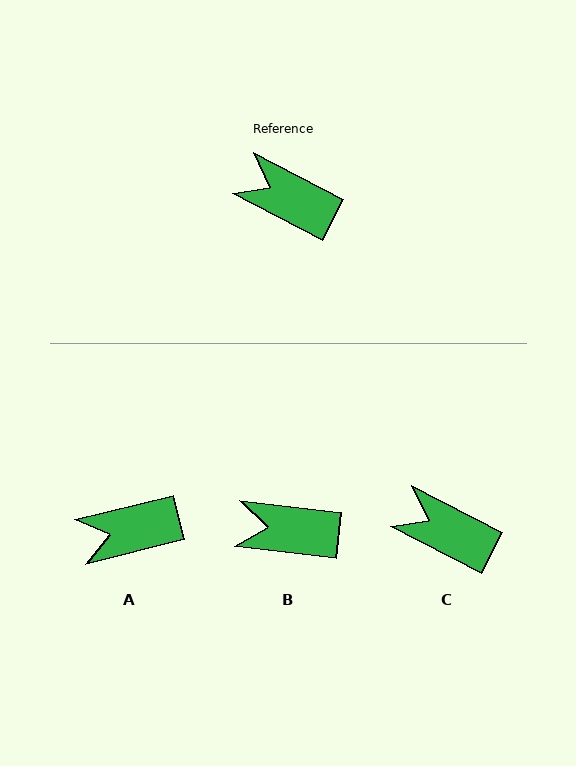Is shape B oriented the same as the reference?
No, it is off by about 21 degrees.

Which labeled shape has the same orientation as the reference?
C.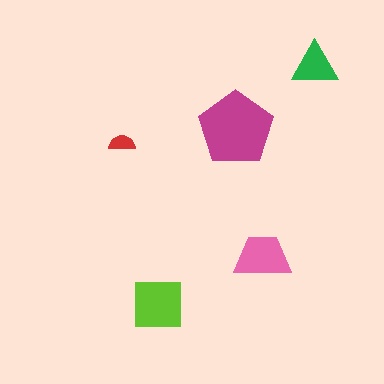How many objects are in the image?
There are 5 objects in the image.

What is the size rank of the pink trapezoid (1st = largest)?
3rd.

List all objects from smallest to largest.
The red semicircle, the green triangle, the pink trapezoid, the lime square, the magenta pentagon.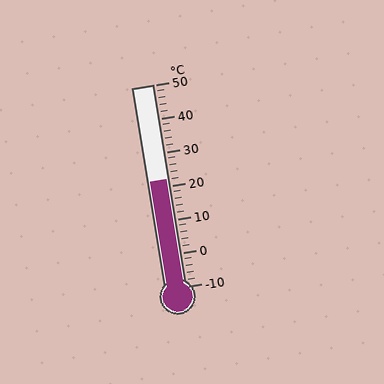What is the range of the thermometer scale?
The thermometer scale ranges from -10°C to 50°C.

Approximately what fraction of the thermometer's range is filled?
The thermometer is filled to approximately 55% of its range.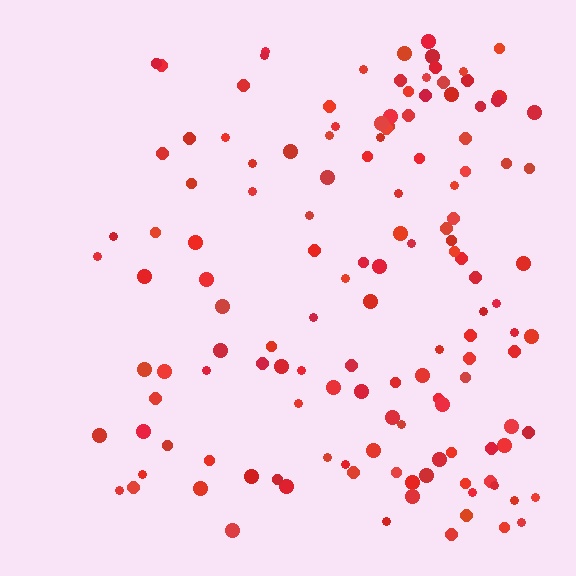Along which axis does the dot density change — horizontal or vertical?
Horizontal.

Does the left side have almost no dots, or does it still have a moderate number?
Still a moderate number, just noticeably fewer than the right.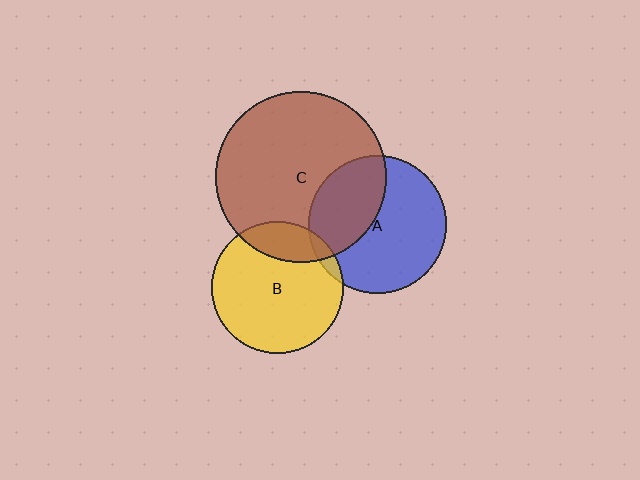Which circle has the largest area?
Circle C (brown).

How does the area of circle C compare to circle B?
Approximately 1.7 times.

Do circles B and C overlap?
Yes.